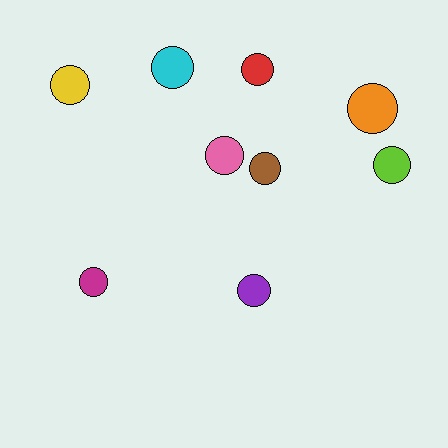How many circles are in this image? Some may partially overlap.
There are 9 circles.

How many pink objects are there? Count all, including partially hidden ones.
There is 1 pink object.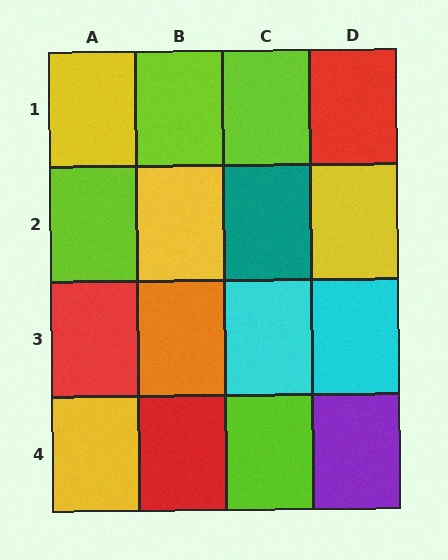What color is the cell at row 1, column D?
Red.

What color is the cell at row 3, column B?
Orange.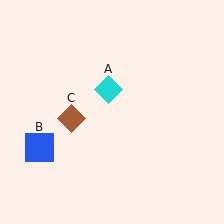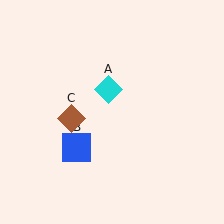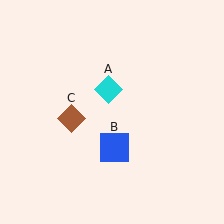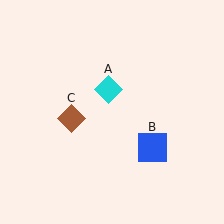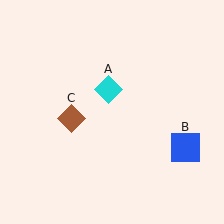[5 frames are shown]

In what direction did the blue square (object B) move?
The blue square (object B) moved right.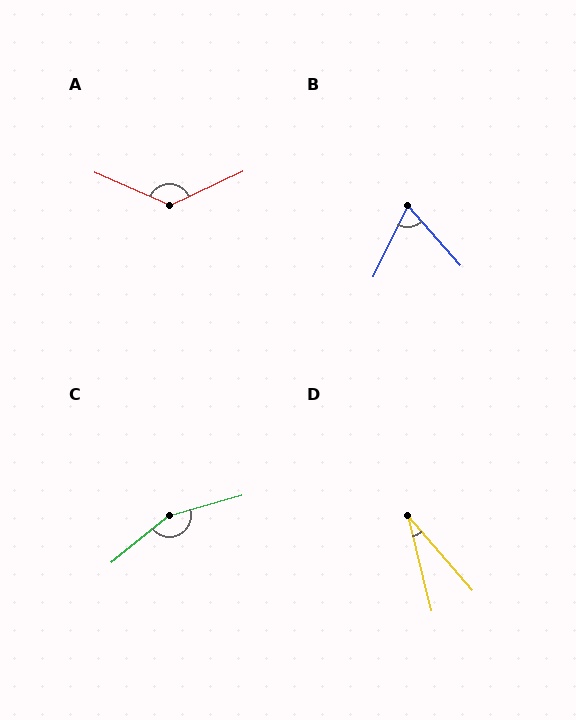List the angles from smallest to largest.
D (27°), B (68°), A (132°), C (157°).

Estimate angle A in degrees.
Approximately 132 degrees.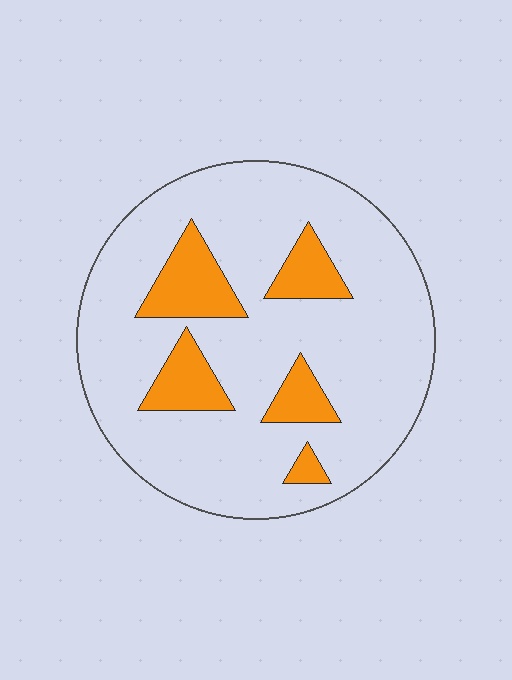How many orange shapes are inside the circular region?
5.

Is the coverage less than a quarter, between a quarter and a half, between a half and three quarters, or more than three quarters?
Less than a quarter.